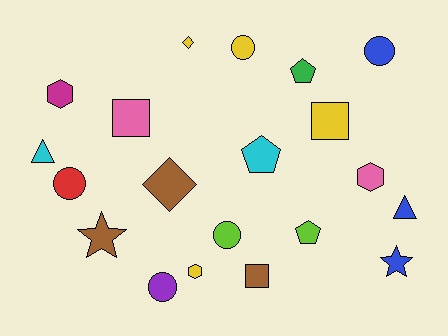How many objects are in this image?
There are 20 objects.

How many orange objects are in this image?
There are no orange objects.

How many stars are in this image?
There are 2 stars.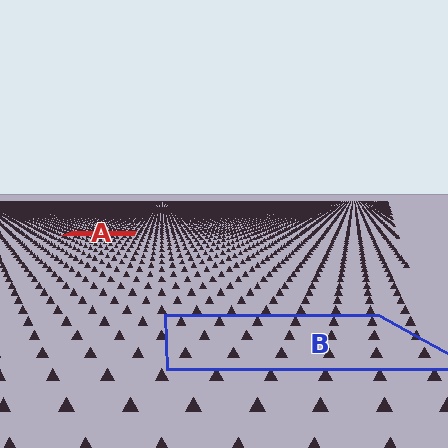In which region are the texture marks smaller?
The texture marks are smaller in region A, because it is farther away.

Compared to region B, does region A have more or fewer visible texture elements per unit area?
Region A has more texture elements per unit area — they are packed more densely because it is farther away.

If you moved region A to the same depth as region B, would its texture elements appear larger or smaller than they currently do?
They would appear larger. At a closer depth, the same texture elements are projected at a bigger on-screen size.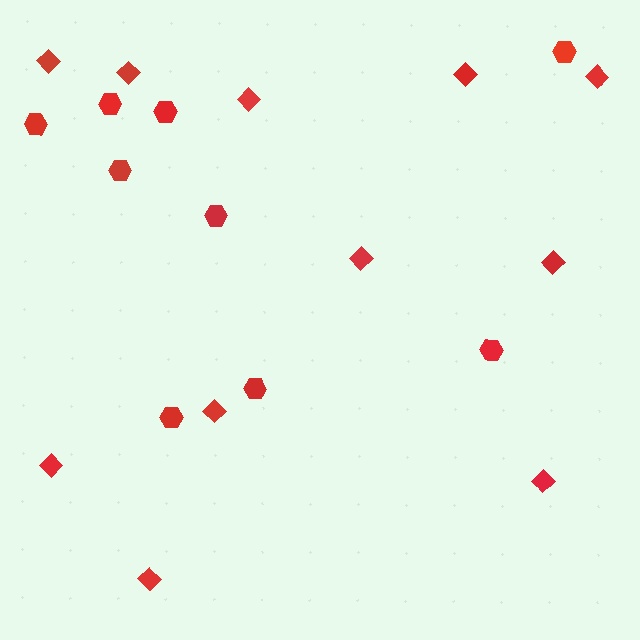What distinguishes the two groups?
There are 2 groups: one group of diamonds (11) and one group of hexagons (9).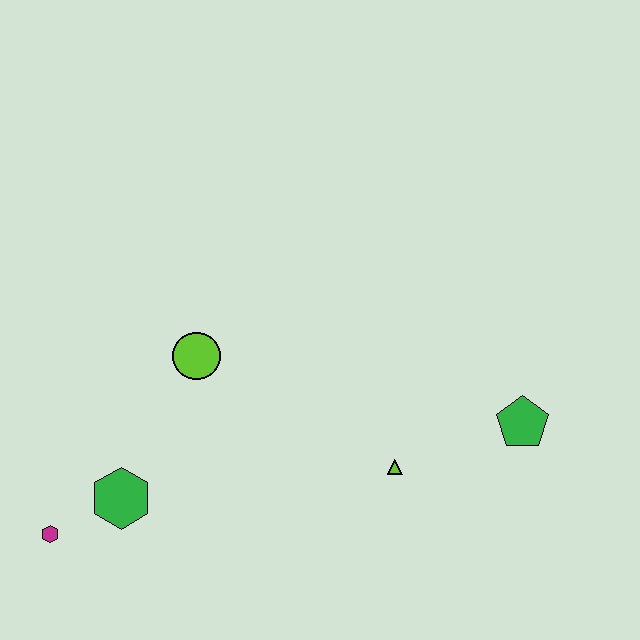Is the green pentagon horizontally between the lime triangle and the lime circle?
No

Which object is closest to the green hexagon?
The magenta hexagon is closest to the green hexagon.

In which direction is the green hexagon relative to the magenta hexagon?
The green hexagon is to the right of the magenta hexagon.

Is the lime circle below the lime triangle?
No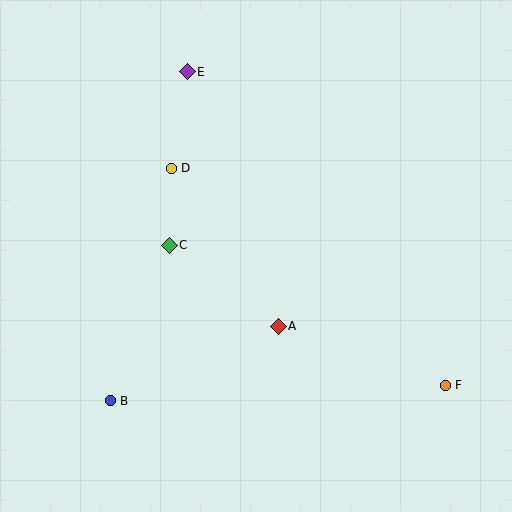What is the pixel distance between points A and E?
The distance between A and E is 270 pixels.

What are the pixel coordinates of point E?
Point E is at (187, 72).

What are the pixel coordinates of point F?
Point F is at (445, 385).